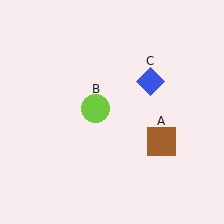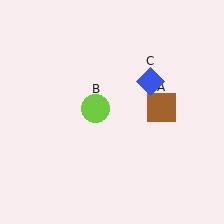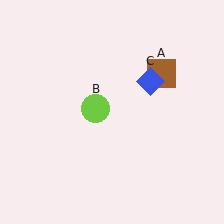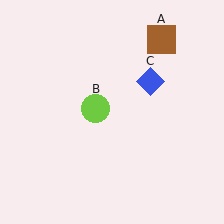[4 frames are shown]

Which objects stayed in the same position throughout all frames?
Lime circle (object B) and blue diamond (object C) remained stationary.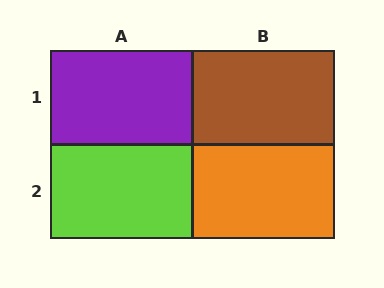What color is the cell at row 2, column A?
Lime.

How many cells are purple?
1 cell is purple.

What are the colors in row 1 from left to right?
Purple, brown.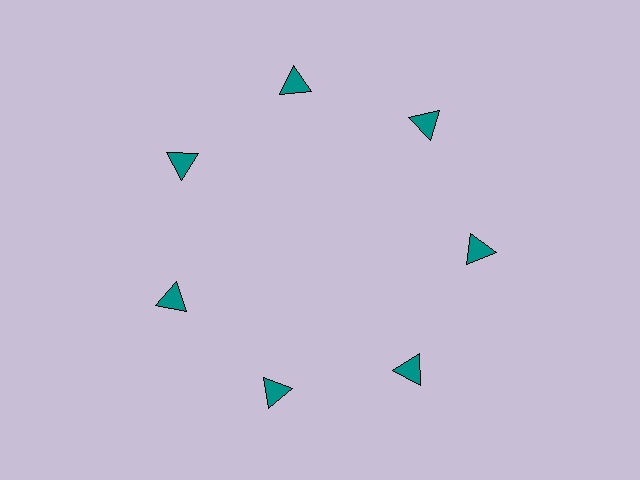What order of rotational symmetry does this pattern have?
This pattern has 7-fold rotational symmetry.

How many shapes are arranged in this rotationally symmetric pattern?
There are 7 shapes, arranged in 7 groups of 1.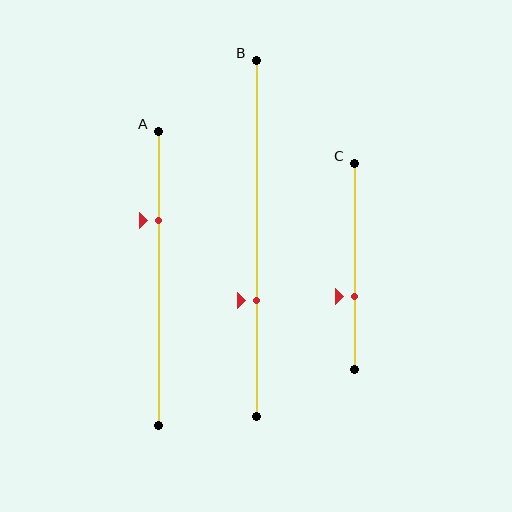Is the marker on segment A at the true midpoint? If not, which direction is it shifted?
No, the marker on segment A is shifted upward by about 20% of the segment length.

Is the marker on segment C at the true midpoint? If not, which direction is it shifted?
No, the marker on segment C is shifted downward by about 15% of the segment length.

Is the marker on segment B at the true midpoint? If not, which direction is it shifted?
No, the marker on segment B is shifted downward by about 17% of the segment length.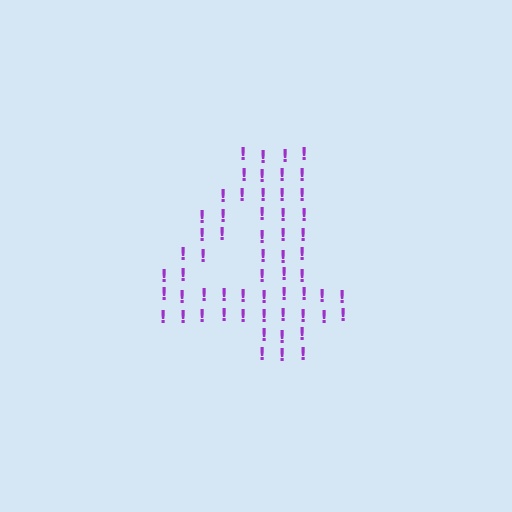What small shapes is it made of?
It is made of small exclamation marks.